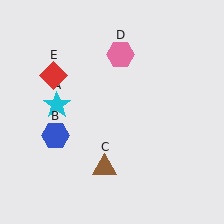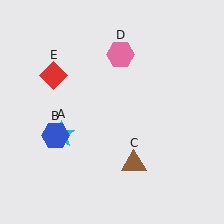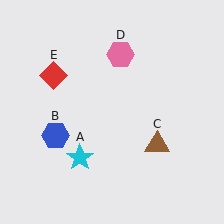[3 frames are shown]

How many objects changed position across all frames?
2 objects changed position: cyan star (object A), brown triangle (object C).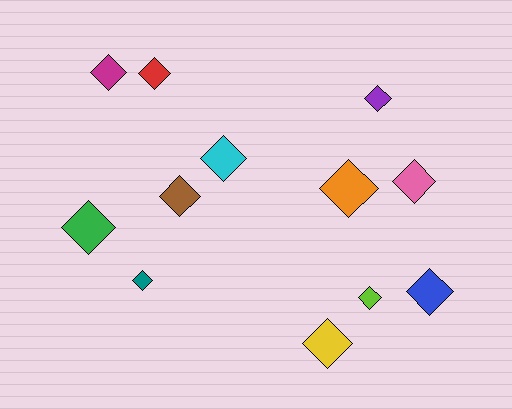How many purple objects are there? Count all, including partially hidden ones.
There is 1 purple object.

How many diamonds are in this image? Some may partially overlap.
There are 12 diamonds.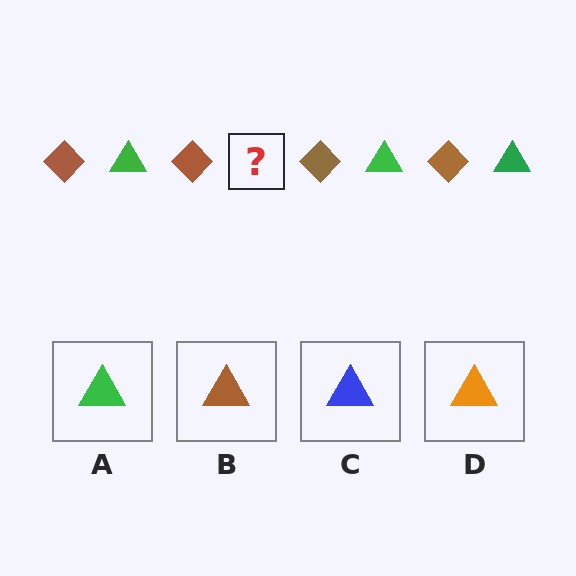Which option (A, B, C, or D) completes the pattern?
A.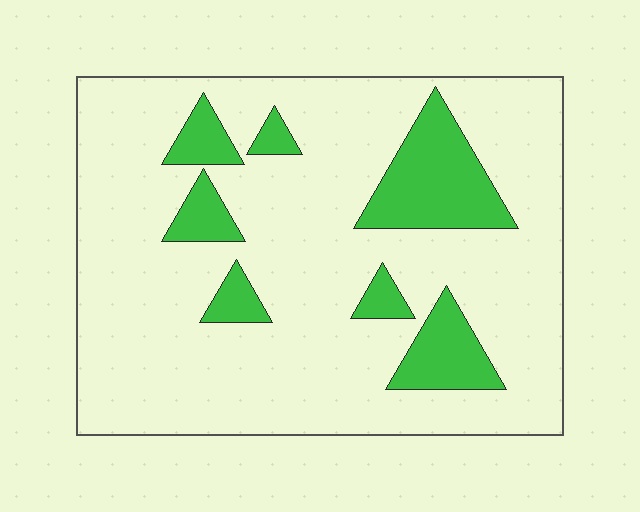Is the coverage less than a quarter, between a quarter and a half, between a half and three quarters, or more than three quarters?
Less than a quarter.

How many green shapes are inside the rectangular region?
7.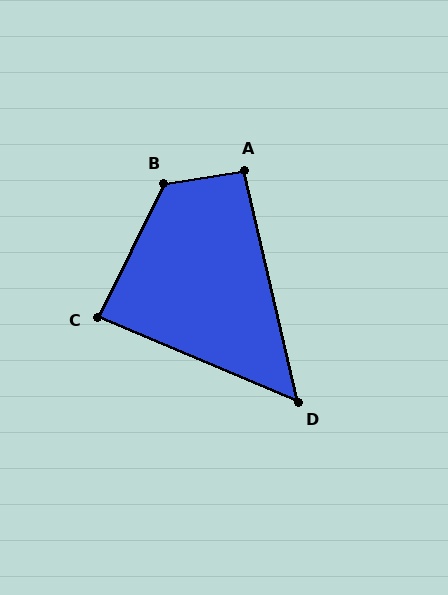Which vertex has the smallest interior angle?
D, at approximately 54 degrees.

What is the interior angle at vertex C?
Approximately 86 degrees (approximately right).